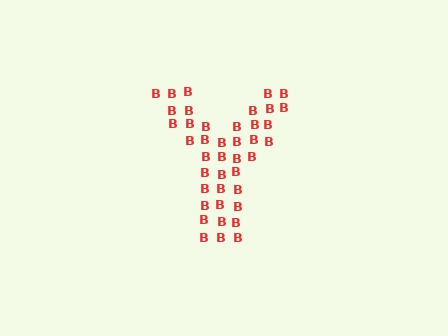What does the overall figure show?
The overall figure shows the letter Y.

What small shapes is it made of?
It is made of small letter B's.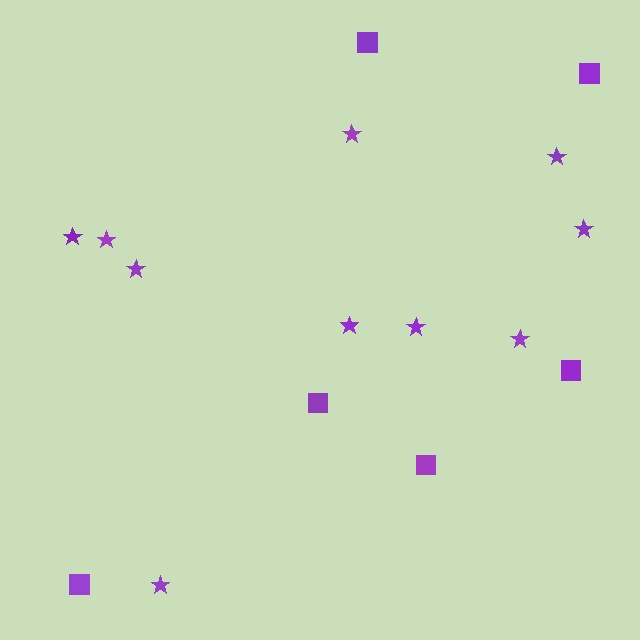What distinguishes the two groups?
There are 2 groups: one group of stars (10) and one group of squares (6).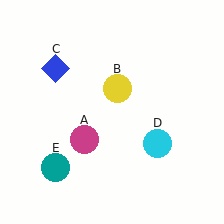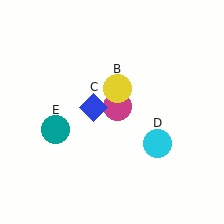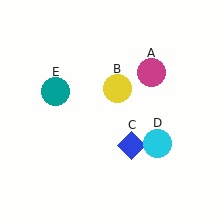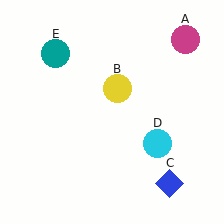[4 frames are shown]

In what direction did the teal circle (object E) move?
The teal circle (object E) moved up.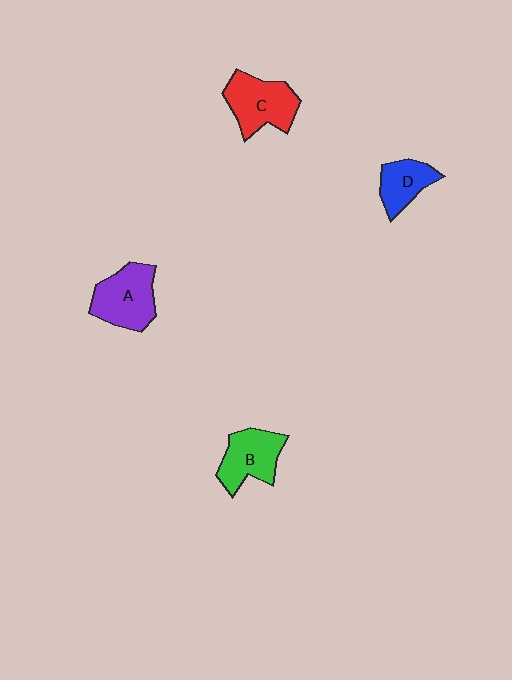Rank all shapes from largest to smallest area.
From largest to smallest: A (purple), C (red), B (green), D (blue).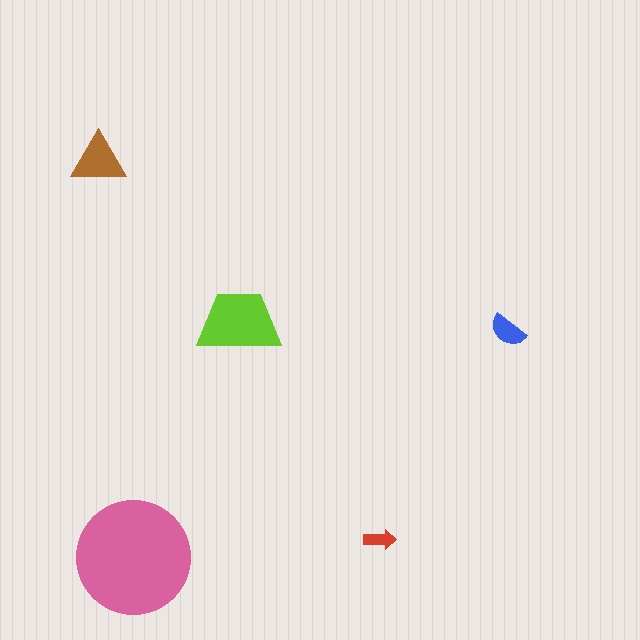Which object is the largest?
The pink circle.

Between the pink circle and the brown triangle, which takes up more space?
The pink circle.